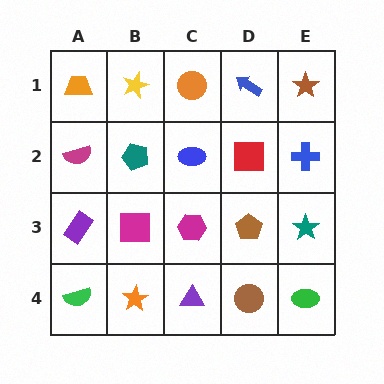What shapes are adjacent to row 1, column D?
A red square (row 2, column D), an orange circle (row 1, column C), a brown star (row 1, column E).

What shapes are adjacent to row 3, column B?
A teal pentagon (row 2, column B), an orange star (row 4, column B), a purple rectangle (row 3, column A), a magenta hexagon (row 3, column C).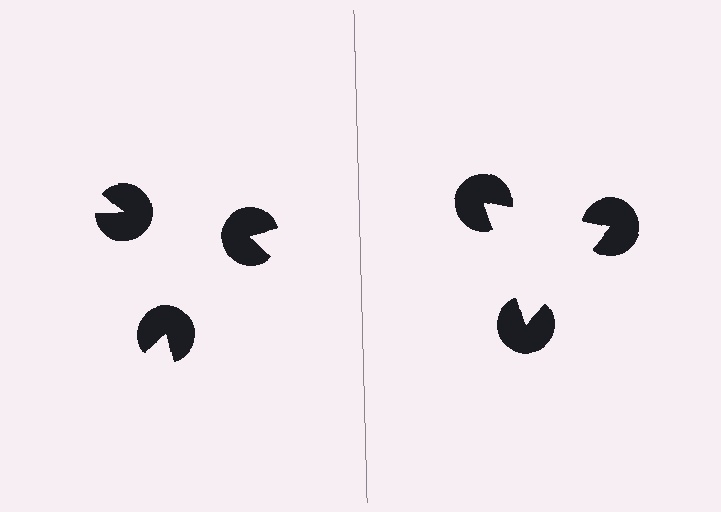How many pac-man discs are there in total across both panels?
6 — 3 on each side.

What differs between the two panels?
The pac-man discs are positioned identically on both sides; only the wedge orientations differ. On the right they align to a triangle; on the left they are misaligned.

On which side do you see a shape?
An illusory triangle appears on the right side. On the left side the wedge cuts are rotated, so no coherent shape forms.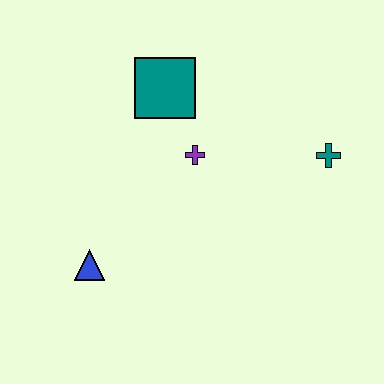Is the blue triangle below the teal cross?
Yes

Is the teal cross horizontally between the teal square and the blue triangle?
No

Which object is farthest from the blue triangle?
The teal cross is farthest from the blue triangle.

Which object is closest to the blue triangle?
The purple cross is closest to the blue triangle.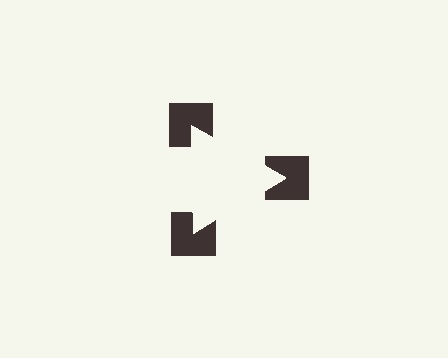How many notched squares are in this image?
There are 3 — one at each vertex of the illusory triangle.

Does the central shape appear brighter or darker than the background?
It typically appears slightly brighter than the background, even though no actual brightness change is drawn.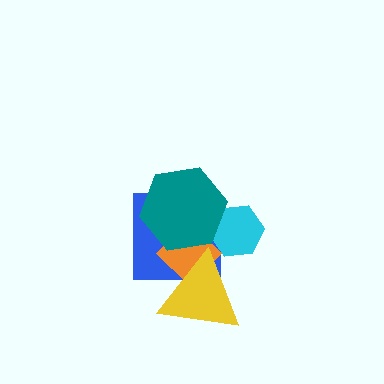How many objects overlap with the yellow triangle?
2 objects overlap with the yellow triangle.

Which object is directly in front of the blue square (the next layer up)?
The orange diamond is directly in front of the blue square.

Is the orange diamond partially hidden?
Yes, it is partially covered by another shape.